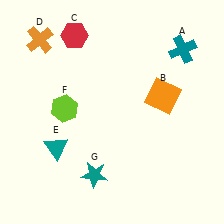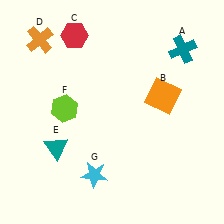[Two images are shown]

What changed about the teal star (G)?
In Image 1, G is teal. In Image 2, it changed to cyan.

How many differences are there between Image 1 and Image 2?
There is 1 difference between the two images.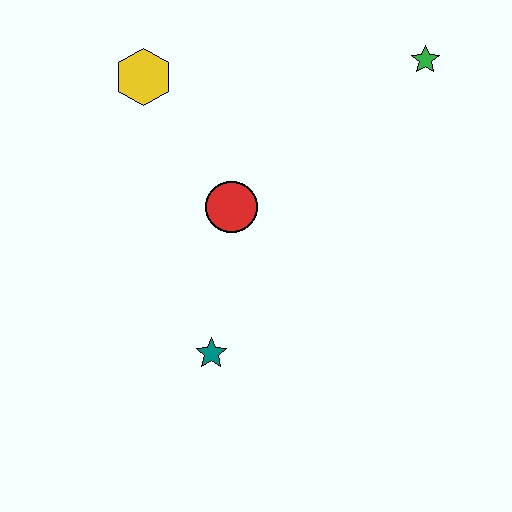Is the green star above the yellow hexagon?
Yes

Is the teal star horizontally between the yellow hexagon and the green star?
Yes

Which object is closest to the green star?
The red circle is closest to the green star.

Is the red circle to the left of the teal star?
No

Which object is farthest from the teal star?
The green star is farthest from the teal star.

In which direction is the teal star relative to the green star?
The teal star is below the green star.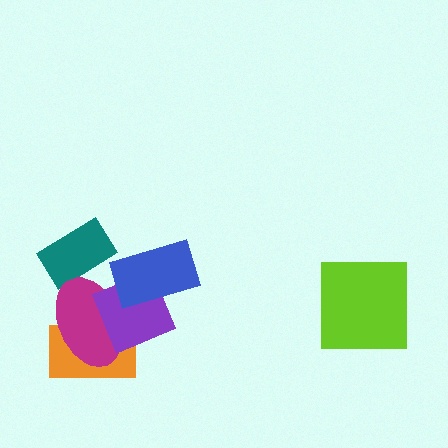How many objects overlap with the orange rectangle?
2 objects overlap with the orange rectangle.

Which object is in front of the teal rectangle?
The magenta ellipse is in front of the teal rectangle.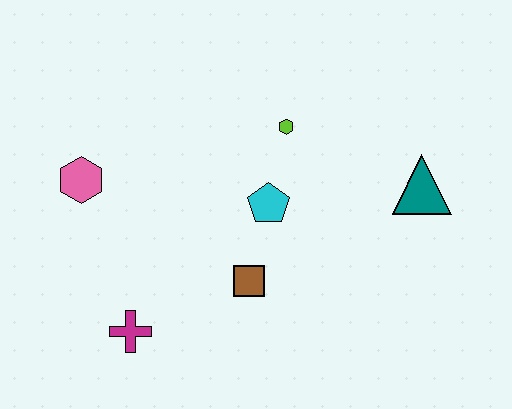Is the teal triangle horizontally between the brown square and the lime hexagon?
No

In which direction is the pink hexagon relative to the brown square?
The pink hexagon is to the left of the brown square.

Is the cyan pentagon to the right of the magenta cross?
Yes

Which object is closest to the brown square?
The cyan pentagon is closest to the brown square.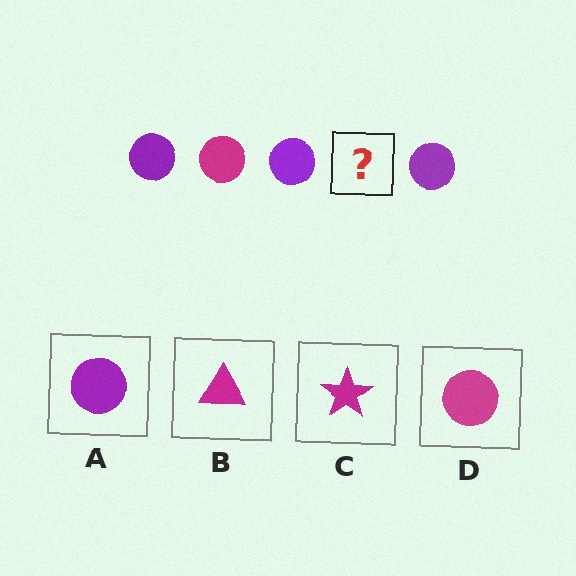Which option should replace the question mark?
Option D.